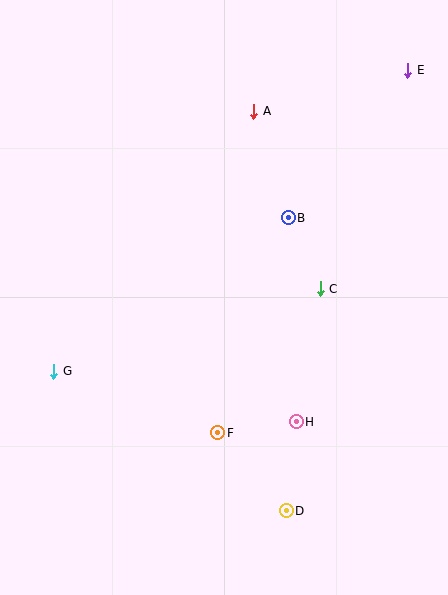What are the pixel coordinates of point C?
Point C is at (320, 289).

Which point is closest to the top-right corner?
Point E is closest to the top-right corner.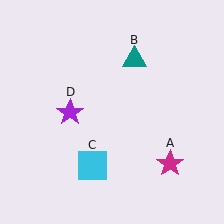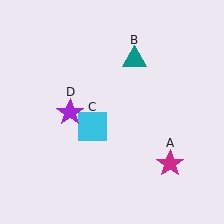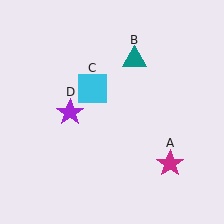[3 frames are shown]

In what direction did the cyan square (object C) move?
The cyan square (object C) moved up.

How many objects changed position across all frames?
1 object changed position: cyan square (object C).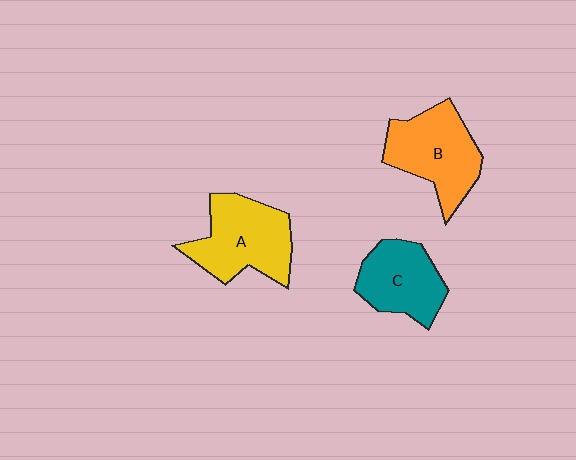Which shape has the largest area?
Shape A (yellow).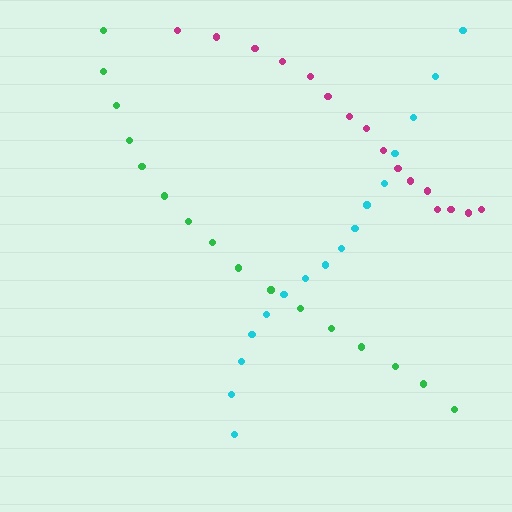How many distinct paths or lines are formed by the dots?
There are 3 distinct paths.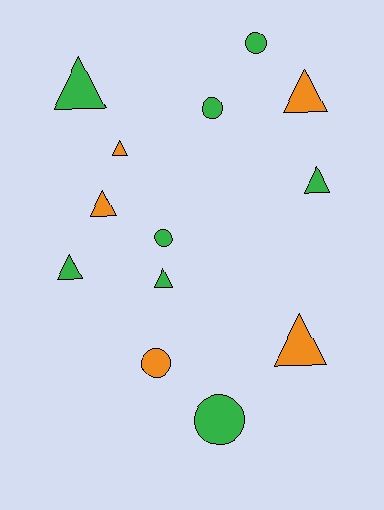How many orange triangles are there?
There are 4 orange triangles.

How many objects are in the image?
There are 13 objects.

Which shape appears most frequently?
Triangle, with 8 objects.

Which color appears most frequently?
Green, with 8 objects.